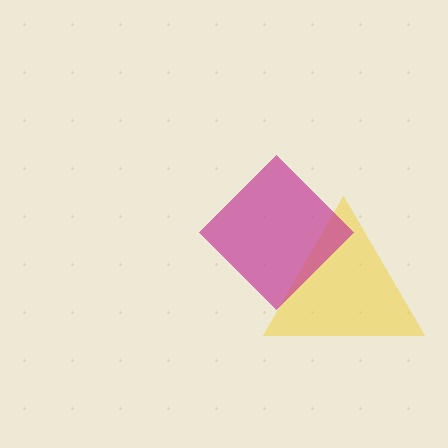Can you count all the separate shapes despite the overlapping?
Yes, there are 2 separate shapes.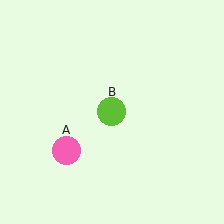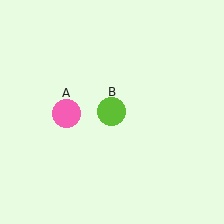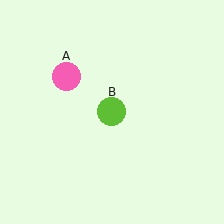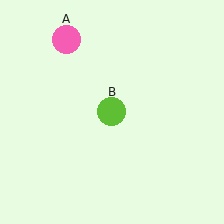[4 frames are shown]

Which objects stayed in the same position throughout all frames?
Lime circle (object B) remained stationary.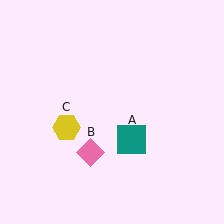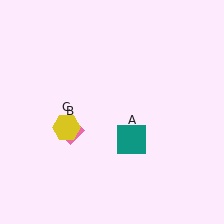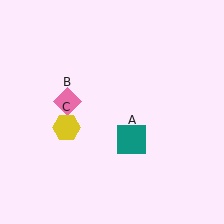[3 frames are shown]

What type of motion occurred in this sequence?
The pink diamond (object B) rotated clockwise around the center of the scene.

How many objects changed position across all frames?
1 object changed position: pink diamond (object B).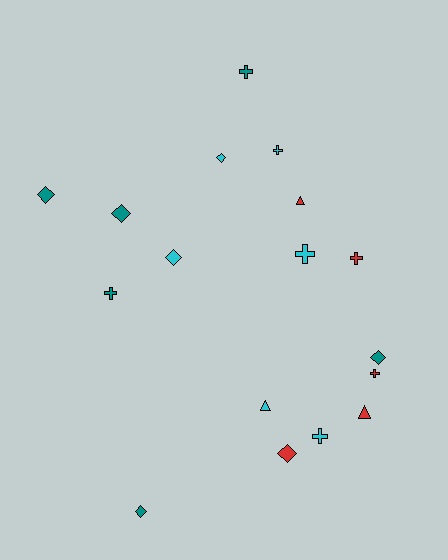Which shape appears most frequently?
Cross, with 7 objects.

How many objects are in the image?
There are 17 objects.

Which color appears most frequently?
Cyan, with 6 objects.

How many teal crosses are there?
There are 2 teal crosses.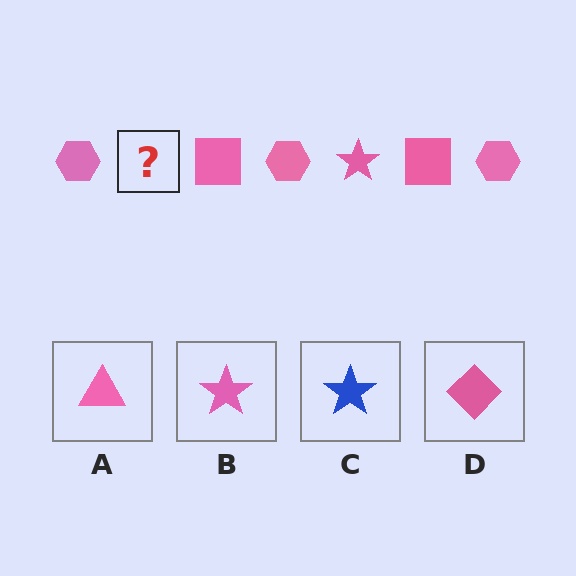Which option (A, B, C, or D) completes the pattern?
B.